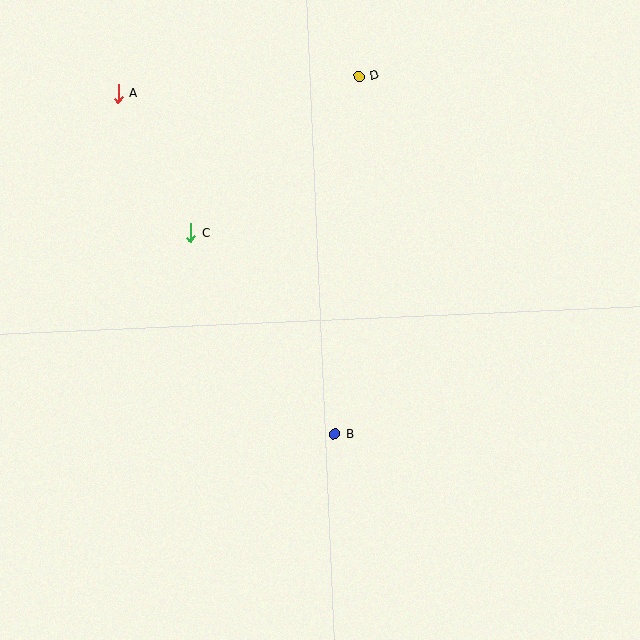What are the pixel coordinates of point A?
Point A is at (118, 94).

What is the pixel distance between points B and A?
The distance between B and A is 403 pixels.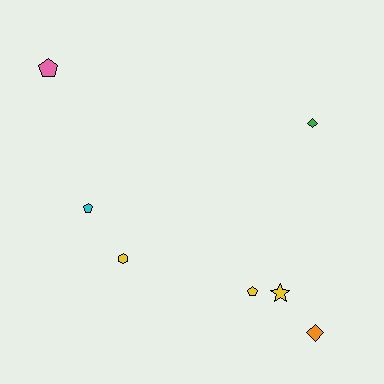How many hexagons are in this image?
There is 1 hexagon.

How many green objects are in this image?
There is 1 green object.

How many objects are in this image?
There are 7 objects.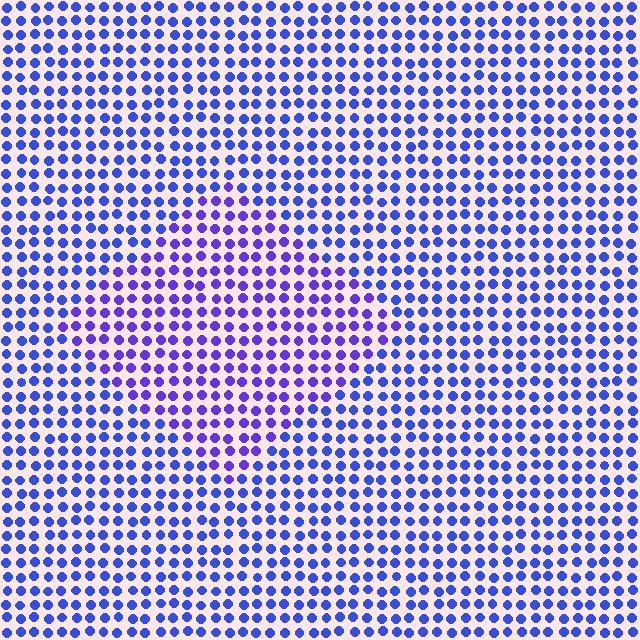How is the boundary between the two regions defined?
The boundary is defined purely by a slight shift in hue (about 26 degrees). Spacing, size, and orientation are identical on both sides.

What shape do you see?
I see a diamond.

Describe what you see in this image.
The image is filled with small blue elements in a uniform arrangement. A diamond-shaped region is visible where the elements are tinted to a slightly different hue, forming a subtle color boundary.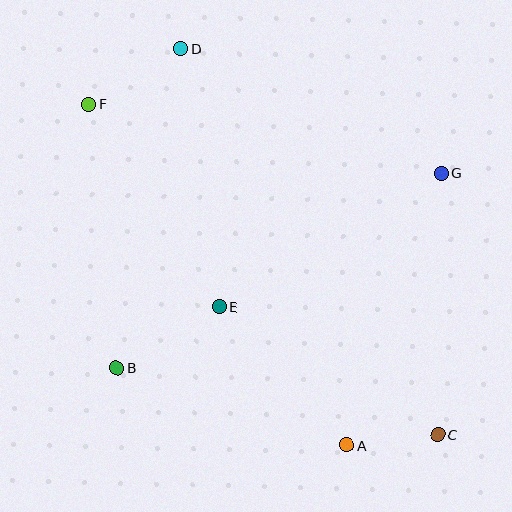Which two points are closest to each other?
Points A and C are closest to each other.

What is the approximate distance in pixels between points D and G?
The distance between D and G is approximately 289 pixels.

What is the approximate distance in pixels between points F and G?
The distance between F and G is approximately 360 pixels.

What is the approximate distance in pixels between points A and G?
The distance between A and G is approximately 288 pixels.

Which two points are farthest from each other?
Points C and F are farthest from each other.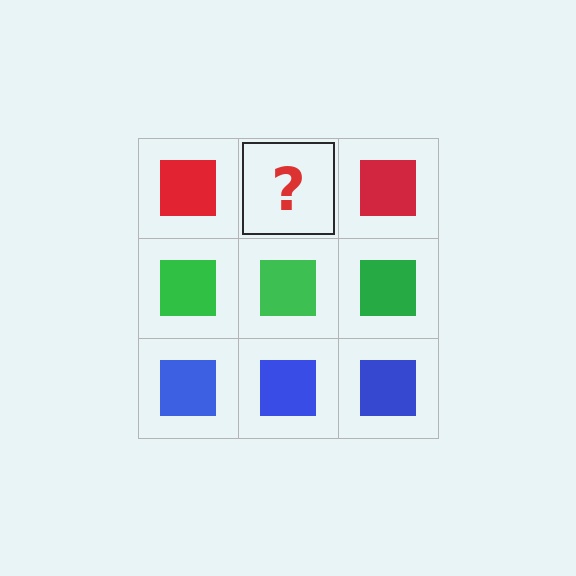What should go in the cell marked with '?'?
The missing cell should contain a red square.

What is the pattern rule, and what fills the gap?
The rule is that each row has a consistent color. The gap should be filled with a red square.